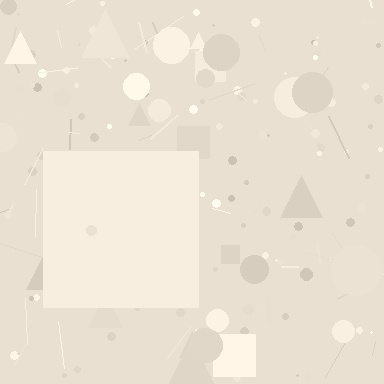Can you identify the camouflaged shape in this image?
The camouflaged shape is a square.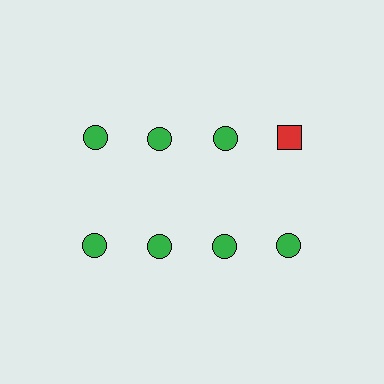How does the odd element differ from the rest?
It differs in both color (red instead of green) and shape (square instead of circle).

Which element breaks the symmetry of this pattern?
The red square in the top row, second from right column breaks the symmetry. All other shapes are green circles.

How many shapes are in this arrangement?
There are 8 shapes arranged in a grid pattern.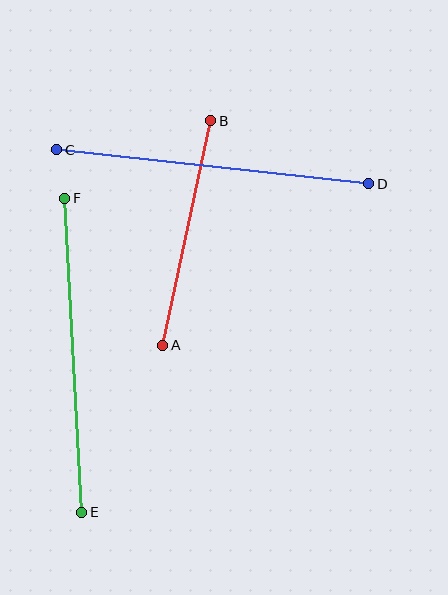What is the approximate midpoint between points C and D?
The midpoint is at approximately (213, 167) pixels.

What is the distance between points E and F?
The distance is approximately 314 pixels.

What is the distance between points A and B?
The distance is approximately 229 pixels.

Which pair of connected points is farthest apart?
Points E and F are farthest apart.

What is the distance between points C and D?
The distance is approximately 314 pixels.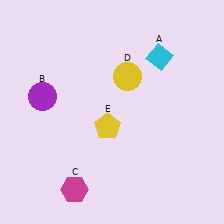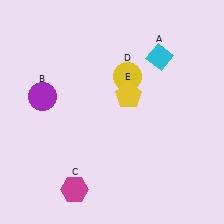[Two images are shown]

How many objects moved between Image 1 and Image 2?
1 object moved between the two images.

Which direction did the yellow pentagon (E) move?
The yellow pentagon (E) moved up.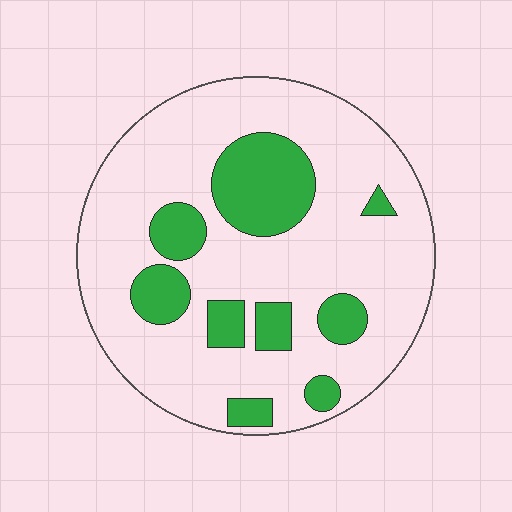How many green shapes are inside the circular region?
9.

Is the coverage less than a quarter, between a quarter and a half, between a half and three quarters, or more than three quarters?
Less than a quarter.